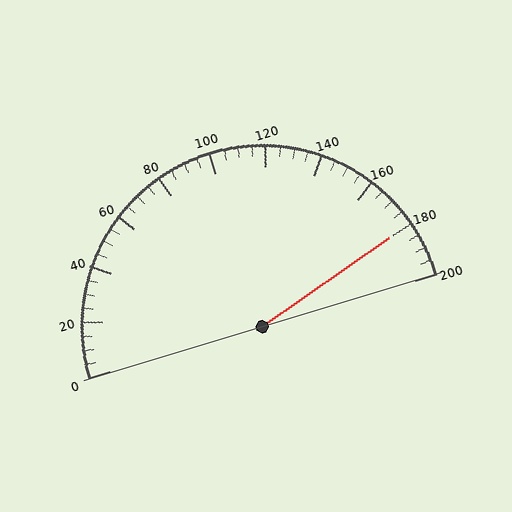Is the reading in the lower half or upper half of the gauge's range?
The reading is in the upper half of the range (0 to 200).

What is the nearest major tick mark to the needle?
The nearest major tick mark is 180.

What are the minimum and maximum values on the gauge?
The gauge ranges from 0 to 200.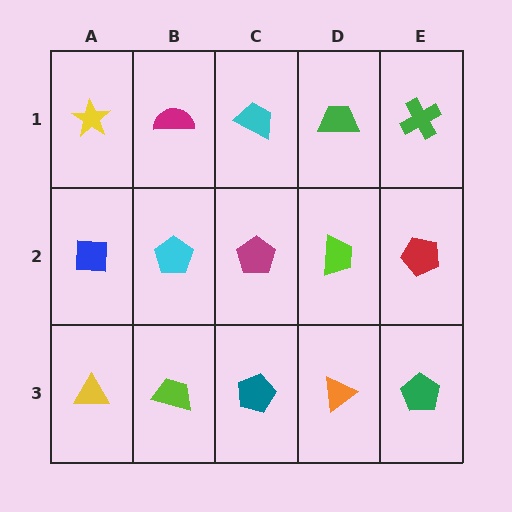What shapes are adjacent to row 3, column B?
A cyan pentagon (row 2, column B), a yellow triangle (row 3, column A), a teal pentagon (row 3, column C).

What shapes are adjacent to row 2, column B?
A magenta semicircle (row 1, column B), a lime trapezoid (row 3, column B), a blue square (row 2, column A), a magenta pentagon (row 2, column C).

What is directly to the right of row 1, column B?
A cyan trapezoid.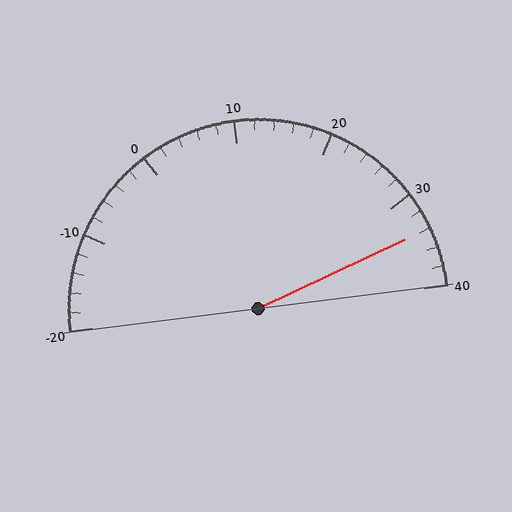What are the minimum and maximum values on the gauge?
The gauge ranges from -20 to 40.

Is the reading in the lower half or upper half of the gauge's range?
The reading is in the upper half of the range (-20 to 40).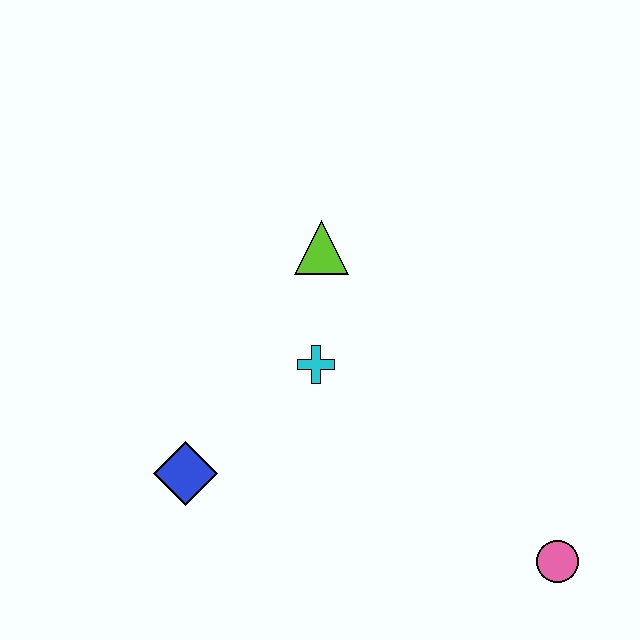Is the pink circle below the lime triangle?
Yes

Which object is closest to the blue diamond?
The cyan cross is closest to the blue diamond.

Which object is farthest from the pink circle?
The lime triangle is farthest from the pink circle.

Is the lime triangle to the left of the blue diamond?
No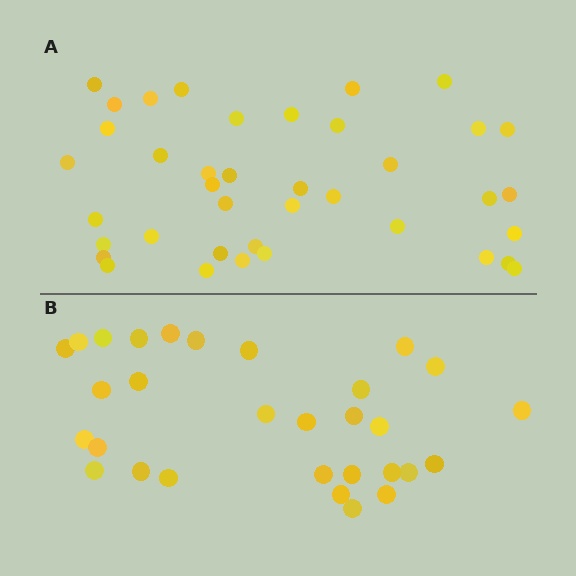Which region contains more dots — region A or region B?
Region A (the top region) has more dots.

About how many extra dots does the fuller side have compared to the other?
Region A has roughly 8 or so more dots than region B.